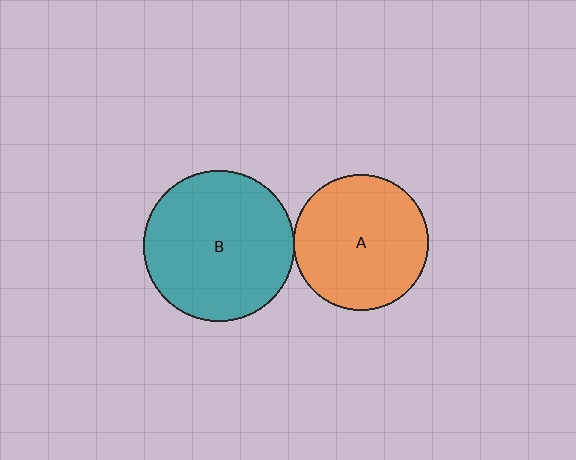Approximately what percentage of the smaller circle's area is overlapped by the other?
Approximately 5%.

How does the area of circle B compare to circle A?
Approximately 1.2 times.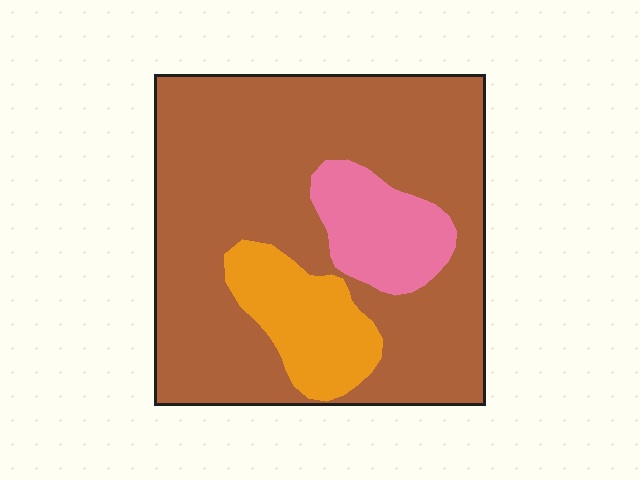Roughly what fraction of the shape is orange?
Orange covers 13% of the shape.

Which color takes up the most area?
Brown, at roughly 75%.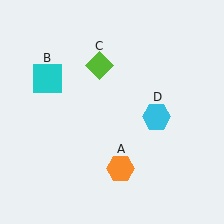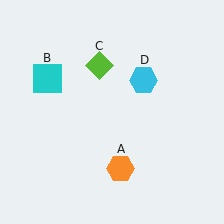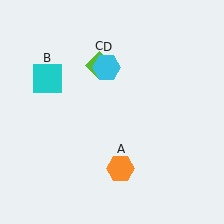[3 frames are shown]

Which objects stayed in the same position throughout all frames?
Orange hexagon (object A) and cyan square (object B) and lime diamond (object C) remained stationary.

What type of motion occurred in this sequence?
The cyan hexagon (object D) rotated counterclockwise around the center of the scene.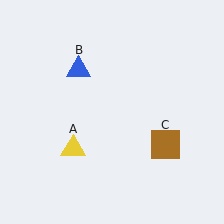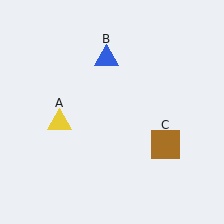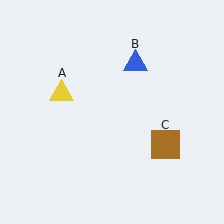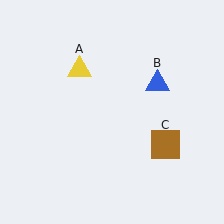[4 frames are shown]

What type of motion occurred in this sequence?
The yellow triangle (object A), blue triangle (object B) rotated clockwise around the center of the scene.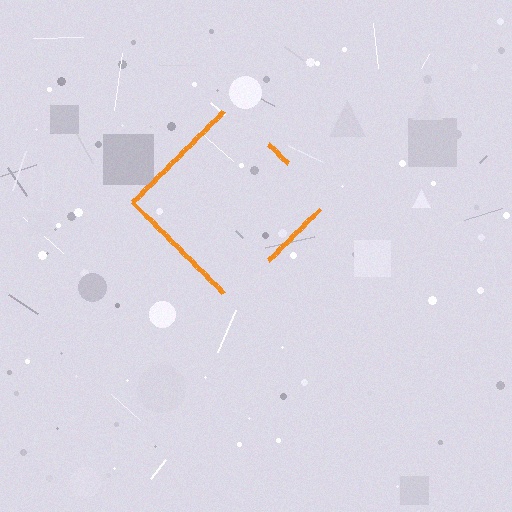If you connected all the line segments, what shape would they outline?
They would outline a diamond.